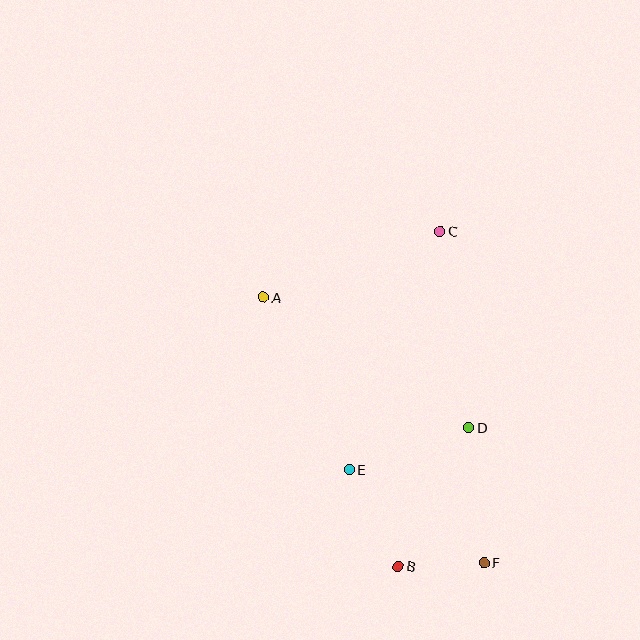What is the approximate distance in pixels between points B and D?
The distance between B and D is approximately 156 pixels.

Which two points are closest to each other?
Points B and F are closest to each other.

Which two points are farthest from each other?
Points A and F are farthest from each other.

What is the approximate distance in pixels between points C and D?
The distance between C and D is approximately 198 pixels.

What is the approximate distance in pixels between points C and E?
The distance between C and E is approximately 255 pixels.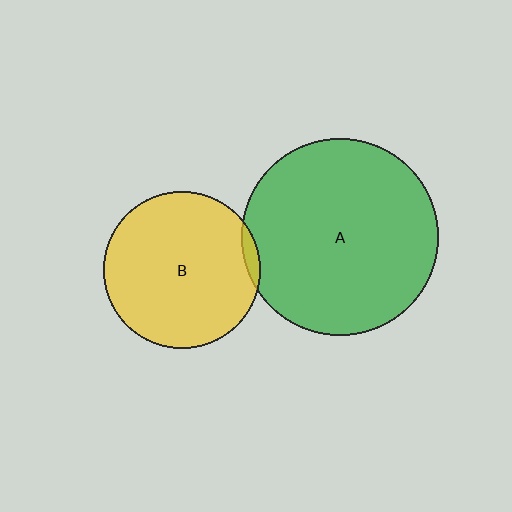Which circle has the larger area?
Circle A (green).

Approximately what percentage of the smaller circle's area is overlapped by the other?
Approximately 5%.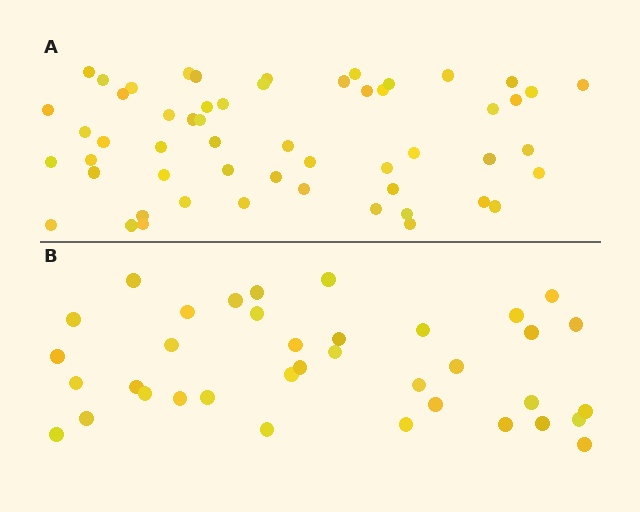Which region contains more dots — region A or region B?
Region A (the top region) has more dots.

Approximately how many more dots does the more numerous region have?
Region A has approximately 20 more dots than region B.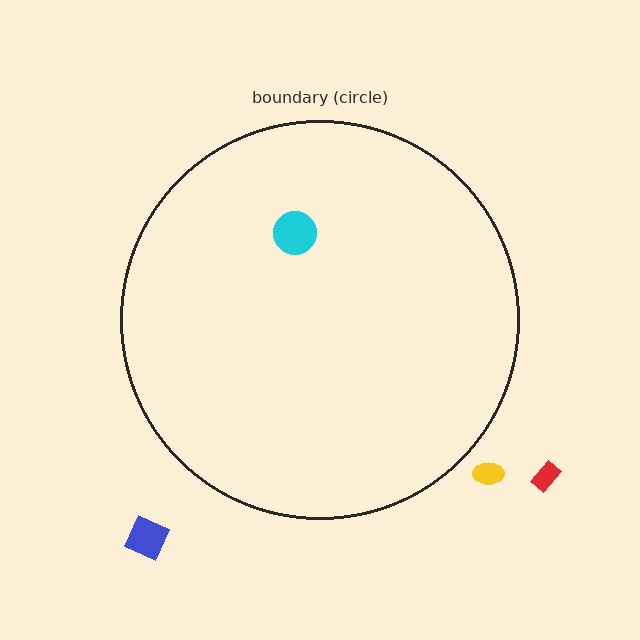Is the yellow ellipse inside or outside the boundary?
Outside.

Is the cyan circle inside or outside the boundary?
Inside.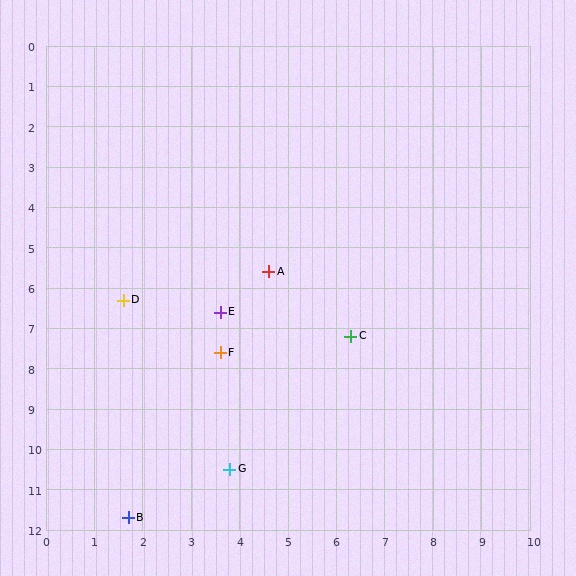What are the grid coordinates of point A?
Point A is at approximately (4.6, 5.6).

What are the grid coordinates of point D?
Point D is at approximately (1.6, 6.3).